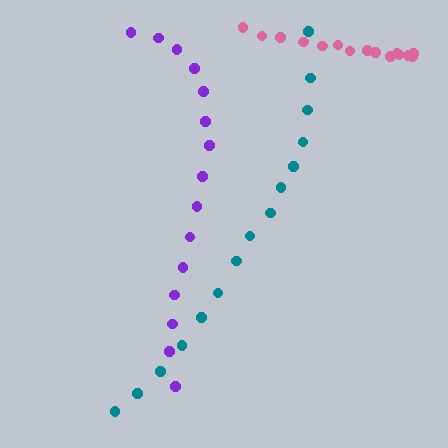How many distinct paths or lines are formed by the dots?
There are 3 distinct paths.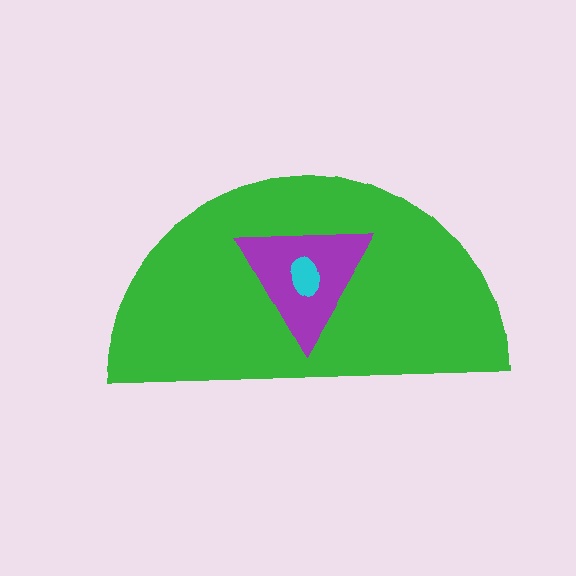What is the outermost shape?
The green semicircle.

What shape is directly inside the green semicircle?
The purple triangle.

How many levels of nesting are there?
3.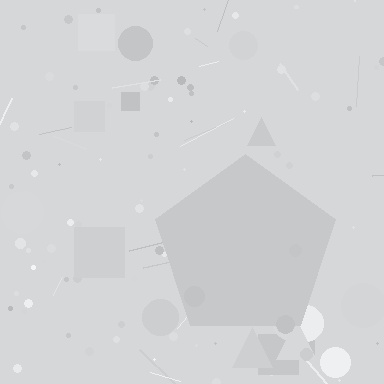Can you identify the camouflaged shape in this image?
The camouflaged shape is a pentagon.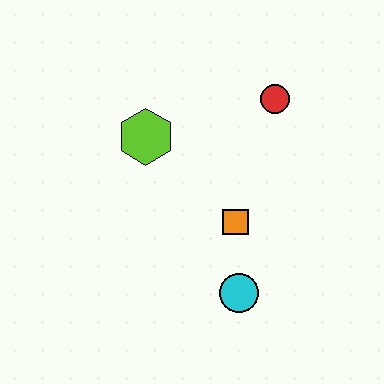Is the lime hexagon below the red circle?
Yes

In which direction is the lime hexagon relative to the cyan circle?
The lime hexagon is above the cyan circle.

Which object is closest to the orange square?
The cyan circle is closest to the orange square.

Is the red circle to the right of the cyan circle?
Yes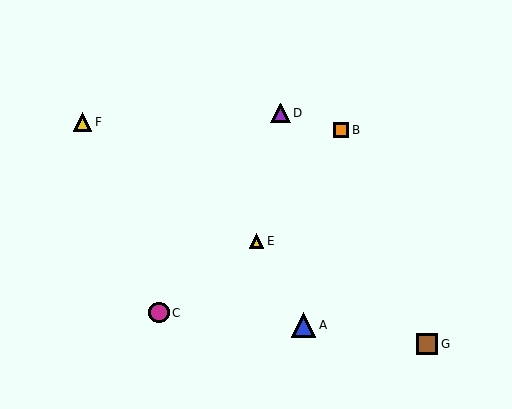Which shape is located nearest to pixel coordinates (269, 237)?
The yellow triangle (labeled E) at (257, 241) is nearest to that location.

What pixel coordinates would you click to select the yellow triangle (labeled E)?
Click at (257, 241) to select the yellow triangle E.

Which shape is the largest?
The blue triangle (labeled A) is the largest.